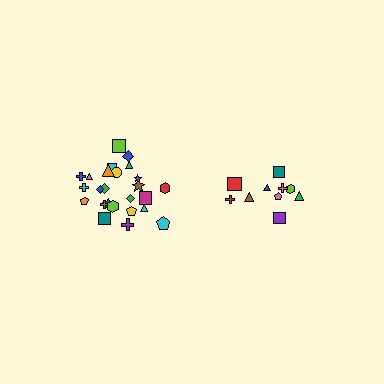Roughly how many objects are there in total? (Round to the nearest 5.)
Roughly 35 objects in total.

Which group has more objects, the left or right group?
The left group.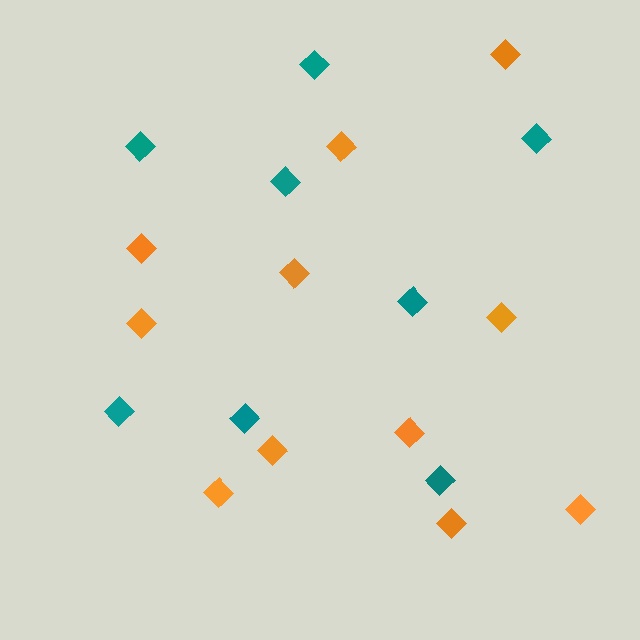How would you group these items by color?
There are 2 groups: one group of orange diamonds (11) and one group of teal diamonds (8).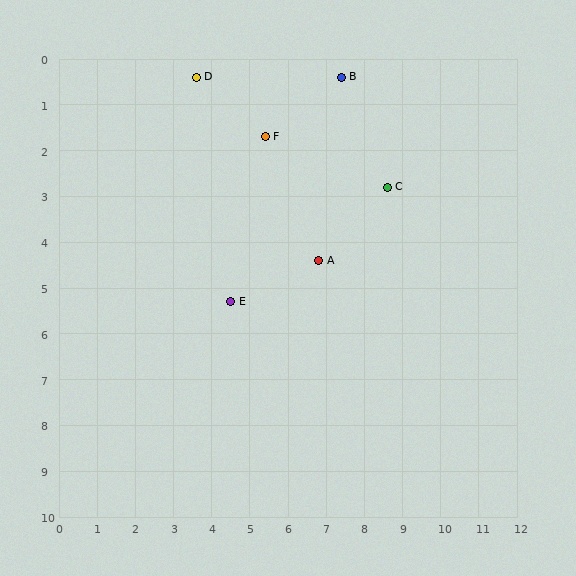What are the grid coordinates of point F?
Point F is at approximately (5.4, 1.7).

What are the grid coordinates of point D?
Point D is at approximately (3.6, 0.4).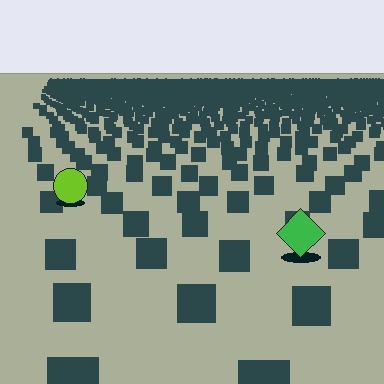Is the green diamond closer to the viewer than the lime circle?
Yes. The green diamond is closer — you can tell from the texture gradient: the ground texture is coarser near it.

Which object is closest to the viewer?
The green diamond is closest. The texture marks near it are larger and more spread out.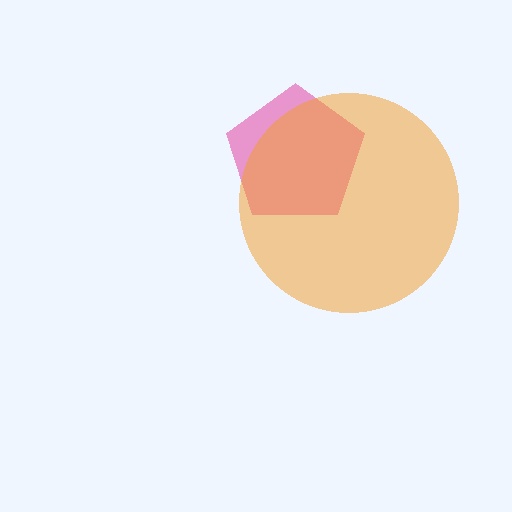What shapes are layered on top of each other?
The layered shapes are: a pink pentagon, an orange circle.